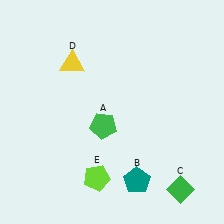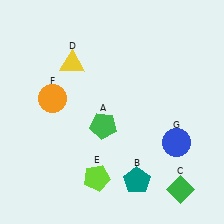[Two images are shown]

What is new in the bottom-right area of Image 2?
A blue circle (G) was added in the bottom-right area of Image 2.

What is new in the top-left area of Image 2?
An orange circle (F) was added in the top-left area of Image 2.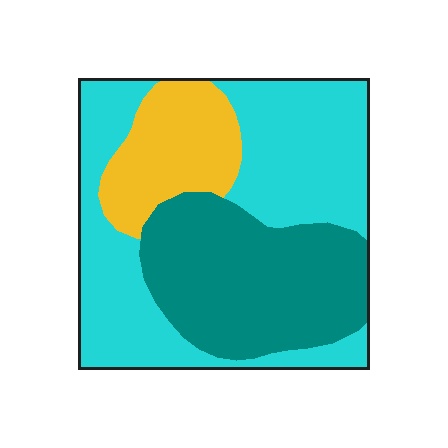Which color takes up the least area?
Yellow, at roughly 15%.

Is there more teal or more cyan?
Cyan.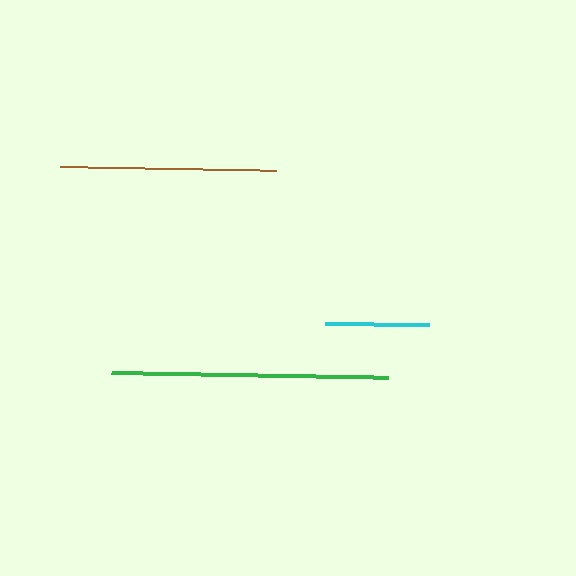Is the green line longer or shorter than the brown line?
The green line is longer than the brown line.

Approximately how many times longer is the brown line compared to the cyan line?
The brown line is approximately 2.1 times the length of the cyan line.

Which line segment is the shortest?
The cyan line is the shortest at approximately 103 pixels.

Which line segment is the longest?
The green line is the longest at approximately 278 pixels.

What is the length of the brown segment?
The brown segment is approximately 216 pixels long.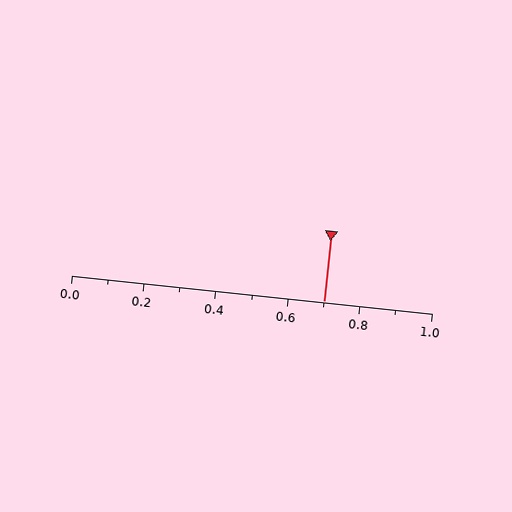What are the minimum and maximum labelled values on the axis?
The axis runs from 0.0 to 1.0.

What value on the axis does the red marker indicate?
The marker indicates approximately 0.7.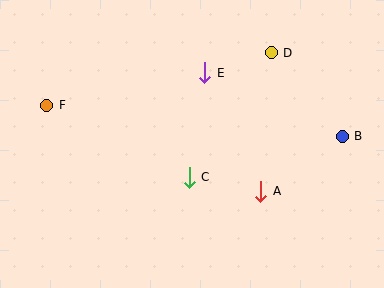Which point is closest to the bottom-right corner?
Point A is closest to the bottom-right corner.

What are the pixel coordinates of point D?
Point D is at (271, 53).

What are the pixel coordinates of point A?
Point A is at (261, 191).